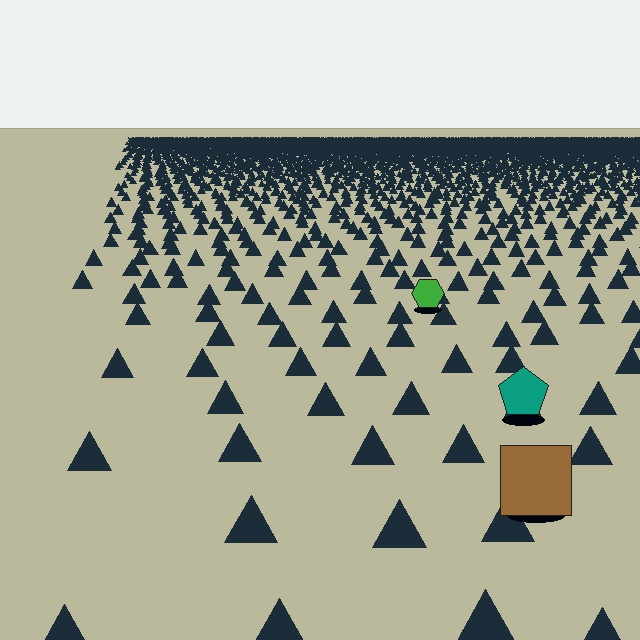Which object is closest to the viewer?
The brown square is closest. The texture marks near it are larger and more spread out.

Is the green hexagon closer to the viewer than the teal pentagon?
No. The teal pentagon is closer — you can tell from the texture gradient: the ground texture is coarser near it.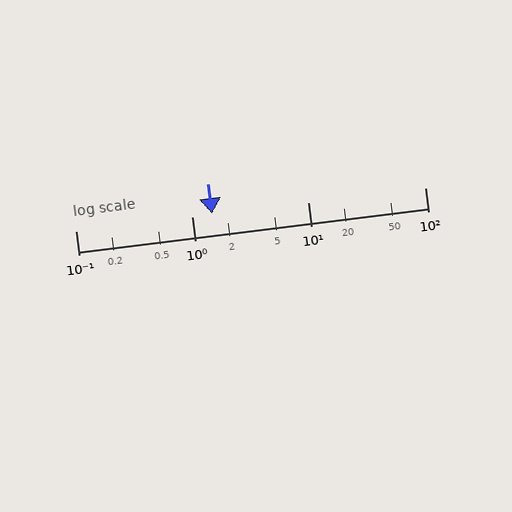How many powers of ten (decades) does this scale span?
The scale spans 3 decades, from 0.1 to 100.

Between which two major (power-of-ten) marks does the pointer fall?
The pointer is between 1 and 10.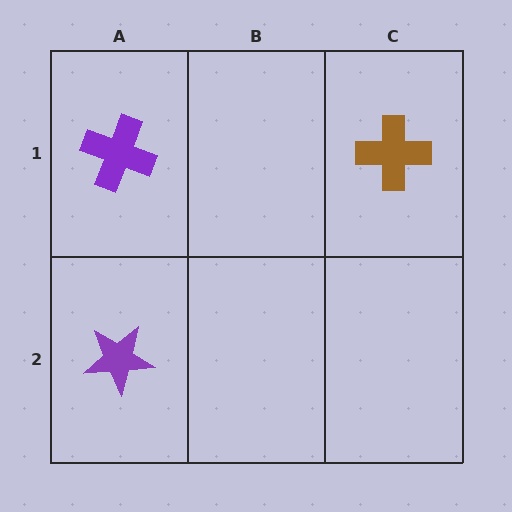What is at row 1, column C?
A brown cross.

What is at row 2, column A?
A purple star.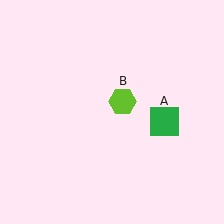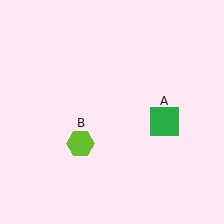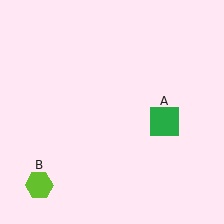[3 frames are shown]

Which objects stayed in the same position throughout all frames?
Green square (object A) remained stationary.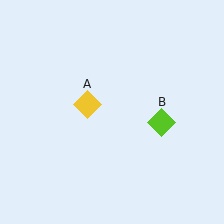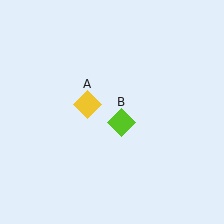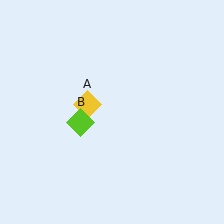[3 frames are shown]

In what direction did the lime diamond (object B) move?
The lime diamond (object B) moved left.